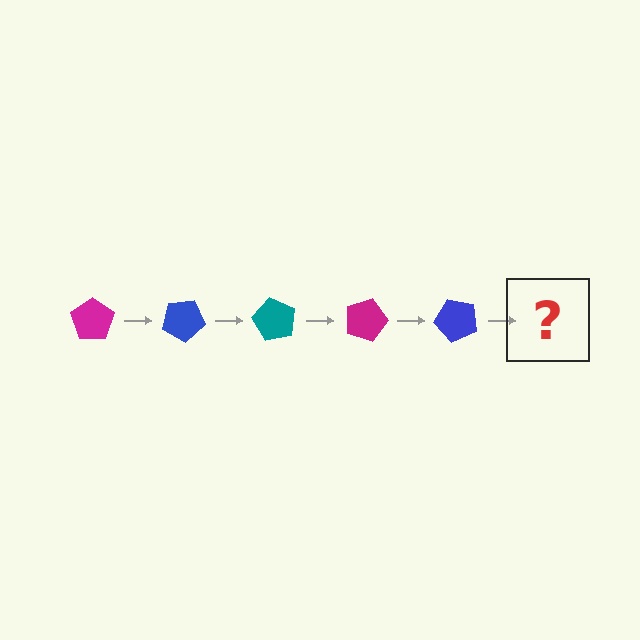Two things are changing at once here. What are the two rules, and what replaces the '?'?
The two rules are that it rotates 30 degrees each step and the color cycles through magenta, blue, and teal. The '?' should be a teal pentagon, rotated 150 degrees from the start.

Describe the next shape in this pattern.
It should be a teal pentagon, rotated 150 degrees from the start.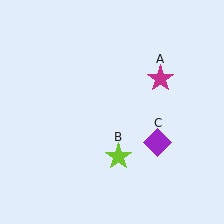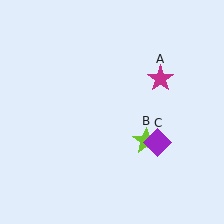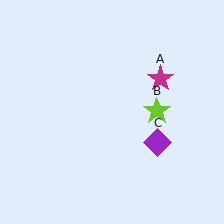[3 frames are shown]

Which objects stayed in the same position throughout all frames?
Magenta star (object A) and purple diamond (object C) remained stationary.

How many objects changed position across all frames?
1 object changed position: lime star (object B).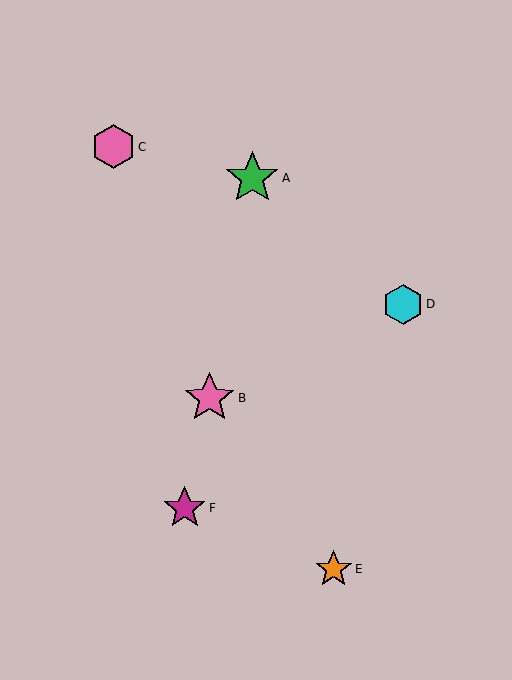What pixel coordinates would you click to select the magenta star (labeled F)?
Click at (185, 508) to select the magenta star F.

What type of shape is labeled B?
Shape B is a pink star.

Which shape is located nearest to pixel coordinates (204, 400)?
The pink star (labeled B) at (209, 398) is nearest to that location.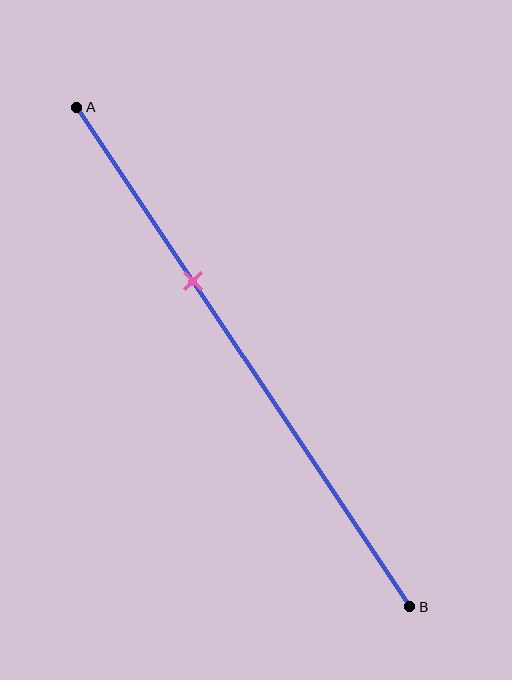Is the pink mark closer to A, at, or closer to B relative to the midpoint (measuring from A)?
The pink mark is closer to point A than the midpoint of segment AB.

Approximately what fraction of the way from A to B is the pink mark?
The pink mark is approximately 35% of the way from A to B.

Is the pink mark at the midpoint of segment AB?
No, the mark is at about 35% from A, not at the 50% midpoint.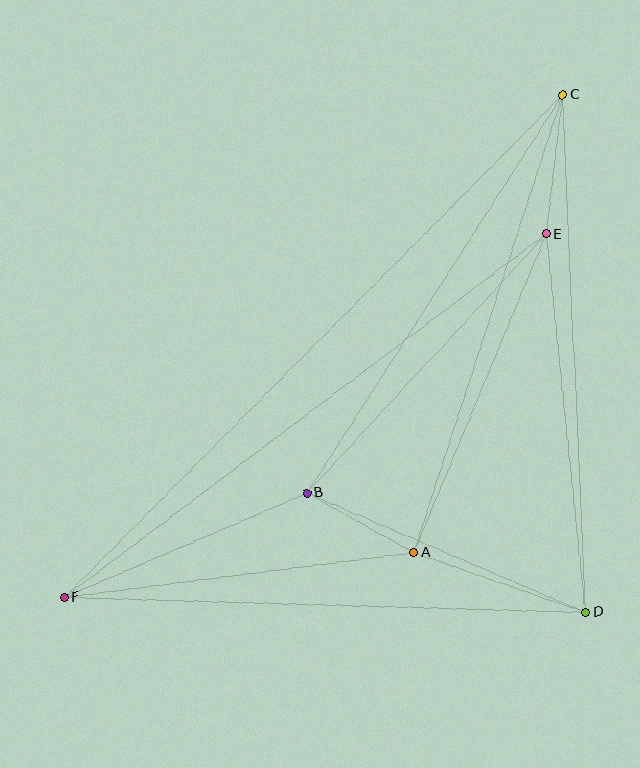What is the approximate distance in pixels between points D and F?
The distance between D and F is approximately 522 pixels.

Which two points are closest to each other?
Points A and B are closest to each other.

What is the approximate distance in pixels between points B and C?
The distance between B and C is approximately 473 pixels.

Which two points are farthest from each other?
Points C and F are farthest from each other.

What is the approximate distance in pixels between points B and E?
The distance between B and E is approximately 353 pixels.